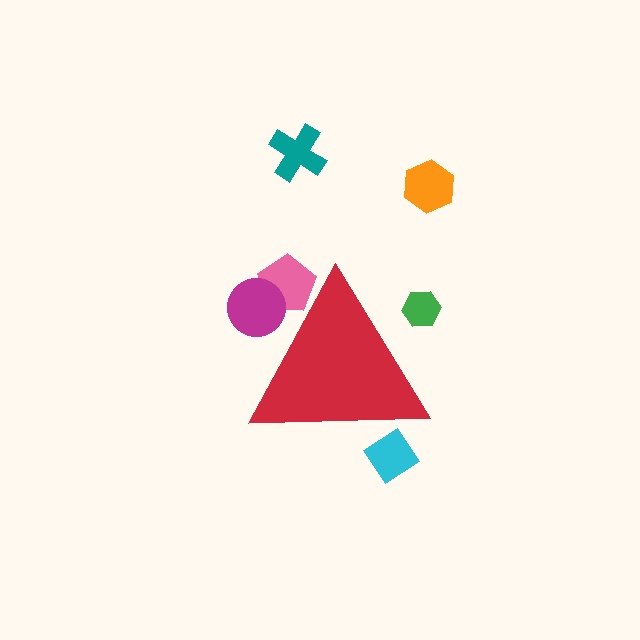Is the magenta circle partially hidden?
Yes, the magenta circle is partially hidden behind the red triangle.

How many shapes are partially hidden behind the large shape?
4 shapes are partially hidden.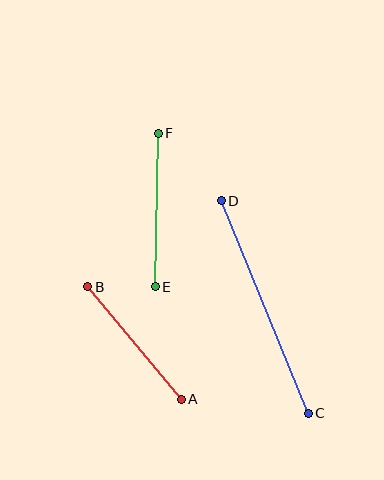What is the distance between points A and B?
The distance is approximately 146 pixels.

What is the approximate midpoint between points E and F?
The midpoint is at approximately (157, 210) pixels.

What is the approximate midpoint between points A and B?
The midpoint is at approximately (135, 343) pixels.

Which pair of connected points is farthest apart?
Points C and D are farthest apart.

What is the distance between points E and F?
The distance is approximately 153 pixels.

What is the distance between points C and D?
The distance is approximately 230 pixels.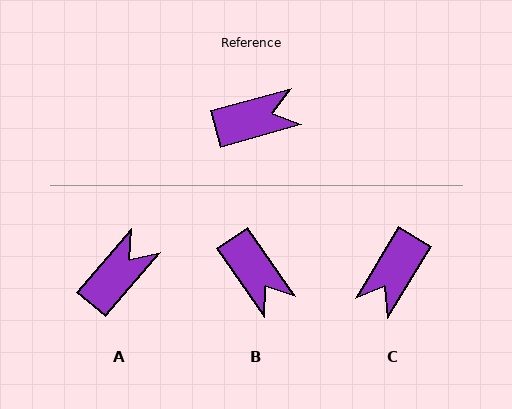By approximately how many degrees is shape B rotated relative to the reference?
Approximately 70 degrees clockwise.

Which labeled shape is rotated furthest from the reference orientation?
C, about 137 degrees away.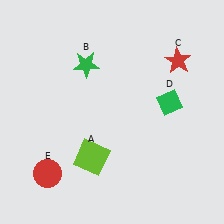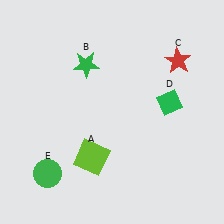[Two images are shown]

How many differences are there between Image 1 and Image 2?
There is 1 difference between the two images.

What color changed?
The circle (E) changed from red in Image 1 to green in Image 2.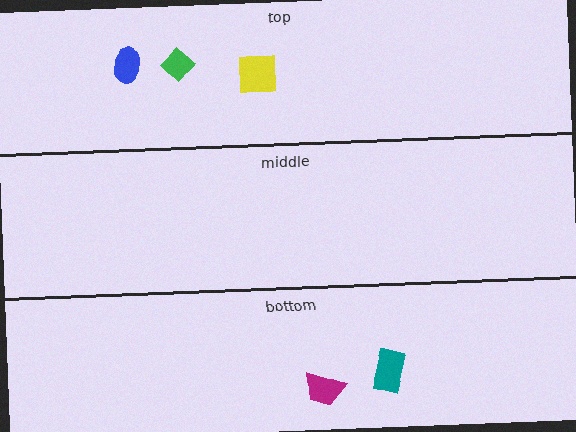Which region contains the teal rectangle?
The bottom region.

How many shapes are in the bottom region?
2.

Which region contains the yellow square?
The top region.